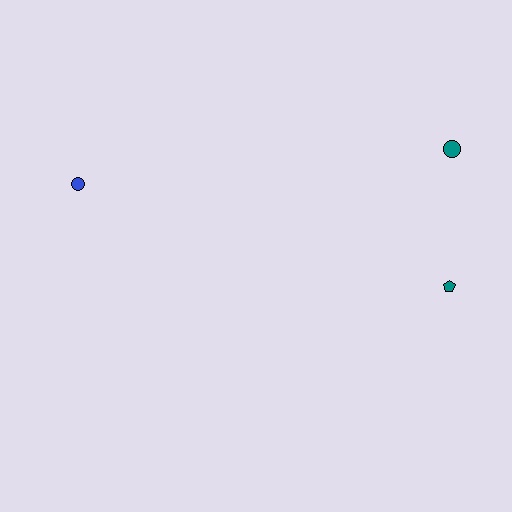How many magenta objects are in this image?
There are no magenta objects.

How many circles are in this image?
There are 2 circles.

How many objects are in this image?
There are 3 objects.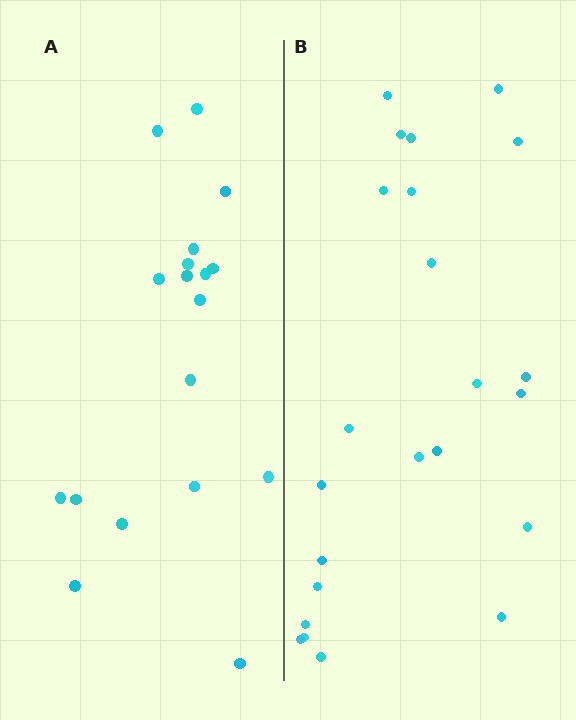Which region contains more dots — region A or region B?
Region B (the right region) has more dots.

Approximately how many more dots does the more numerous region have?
Region B has about 5 more dots than region A.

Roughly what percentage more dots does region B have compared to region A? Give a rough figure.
About 30% more.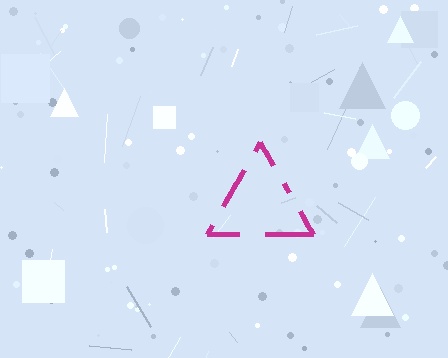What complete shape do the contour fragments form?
The contour fragments form a triangle.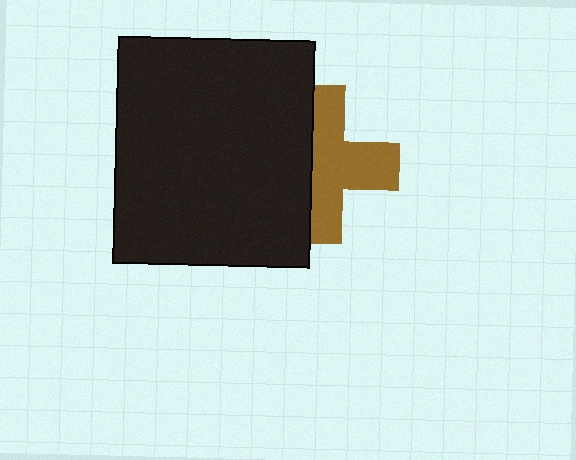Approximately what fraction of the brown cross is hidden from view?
Roughly 42% of the brown cross is hidden behind the black rectangle.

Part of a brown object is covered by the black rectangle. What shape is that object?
It is a cross.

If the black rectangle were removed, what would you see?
You would see the complete brown cross.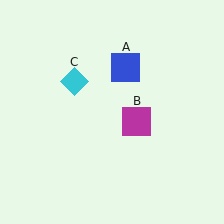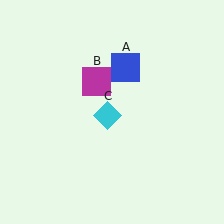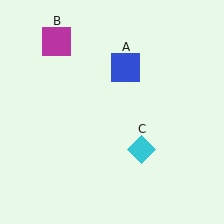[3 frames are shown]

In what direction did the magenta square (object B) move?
The magenta square (object B) moved up and to the left.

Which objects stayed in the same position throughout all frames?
Blue square (object A) remained stationary.